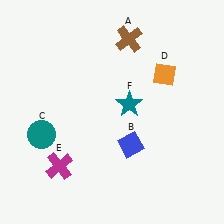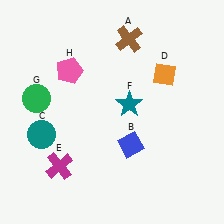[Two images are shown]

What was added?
A green circle (G), a pink pentagon (H) were added in Image 2.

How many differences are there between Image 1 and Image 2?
There are 2 differences between the two images.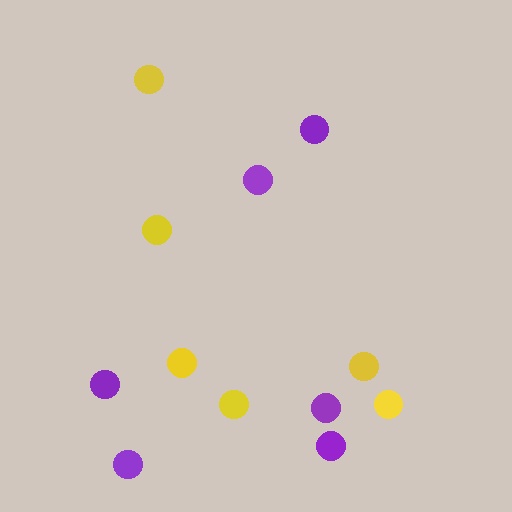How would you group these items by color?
There are 2 groups: one group of purple circles (6) and one group of yellow circles (6).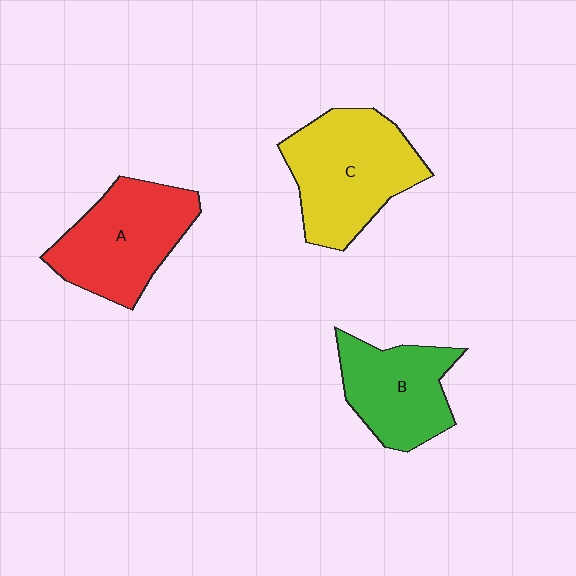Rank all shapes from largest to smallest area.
From largest to smallest: C (yellow), A (red), B (green).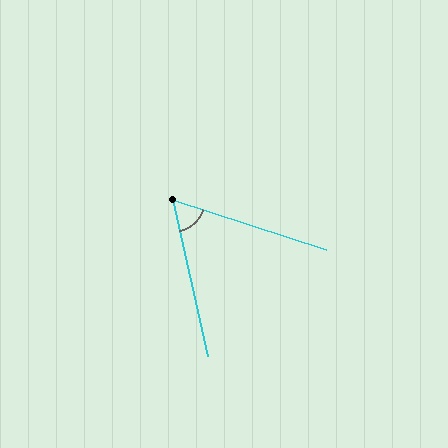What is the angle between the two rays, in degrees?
Approximately 59 degrees.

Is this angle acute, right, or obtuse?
It is acute.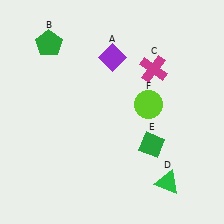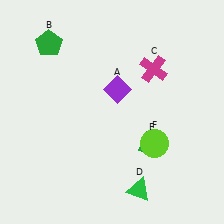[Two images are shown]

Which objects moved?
The objects that moved are: the purple diamond (A), the green triangle (D), the lime circle (F).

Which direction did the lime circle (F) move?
The lime circle (F) moved down.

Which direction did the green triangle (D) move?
The green triangle (D) moved left.